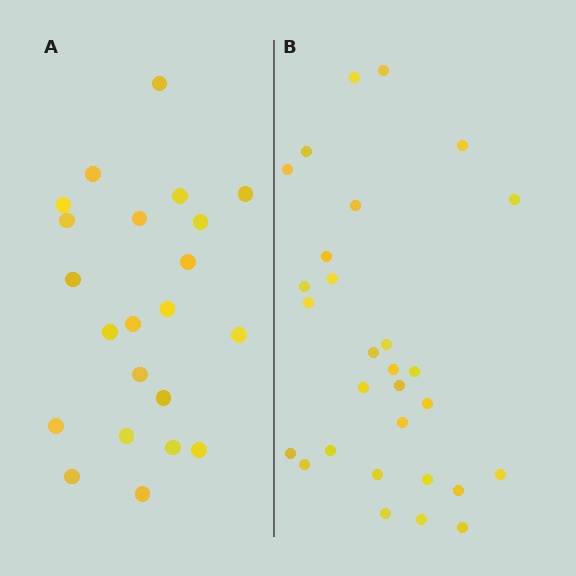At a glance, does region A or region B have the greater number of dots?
Region B (the right region) has more dots.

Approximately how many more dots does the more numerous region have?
Region B has roughly 8 or so more dots than region A.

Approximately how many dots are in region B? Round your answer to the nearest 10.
About 30 dots. (The exact count is 29, which rounds to 30.)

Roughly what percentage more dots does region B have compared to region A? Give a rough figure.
About 30% more.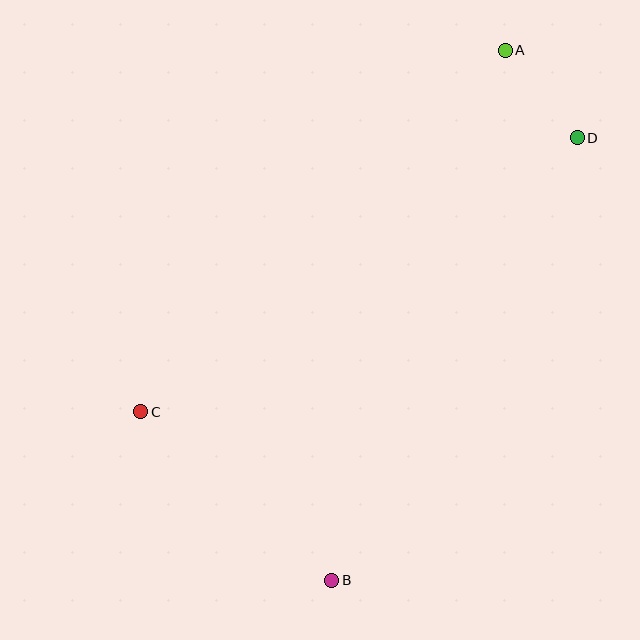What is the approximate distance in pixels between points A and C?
The distance between A and C is approximately 514 pixels.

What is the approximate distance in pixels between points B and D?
The distance between B and D is approximately 507 pixels.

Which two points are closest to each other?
Points A and D are closest to each other.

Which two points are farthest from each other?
Points A and B are farthest from each other.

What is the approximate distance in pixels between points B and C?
The distance between B and C is approximately 255 pixels.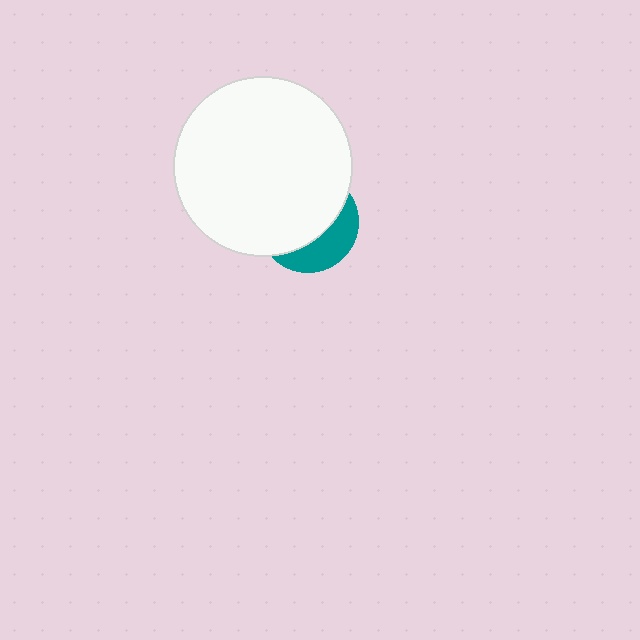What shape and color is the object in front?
The object in front is a white circle.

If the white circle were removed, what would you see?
You would see the complete teal circle.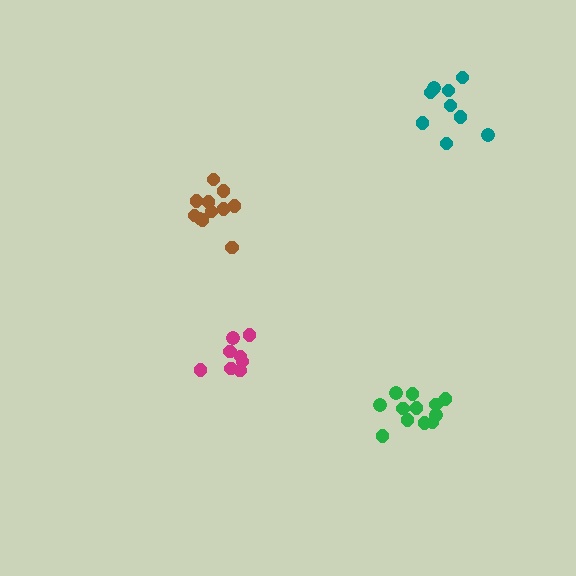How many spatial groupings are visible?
There are 4 spatial groupings.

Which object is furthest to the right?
The teal cluster is rightmost.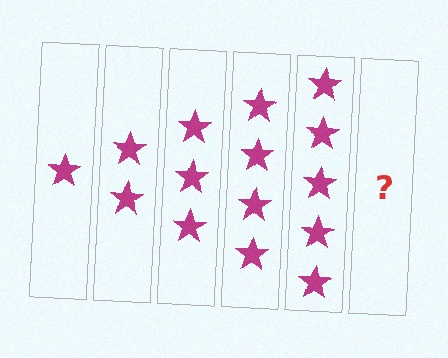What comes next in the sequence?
The next element should be 6 stars.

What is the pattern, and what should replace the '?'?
The pattern is that each step adds one more star. The '?' should be 6 stars.